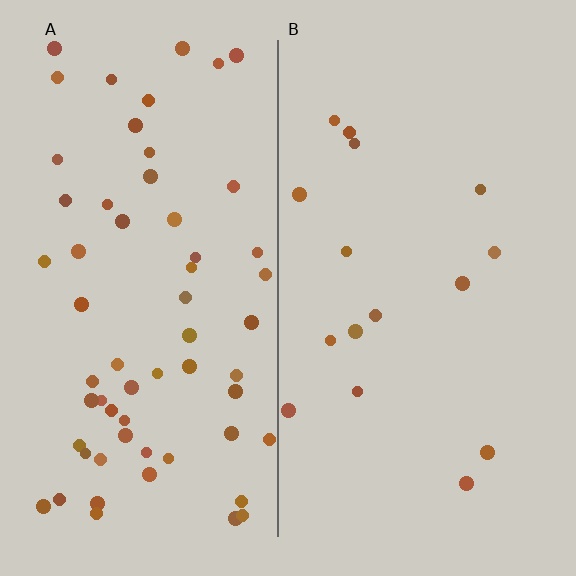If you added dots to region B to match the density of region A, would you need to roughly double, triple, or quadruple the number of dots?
Approximately quadruple.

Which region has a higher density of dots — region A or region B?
A (the left).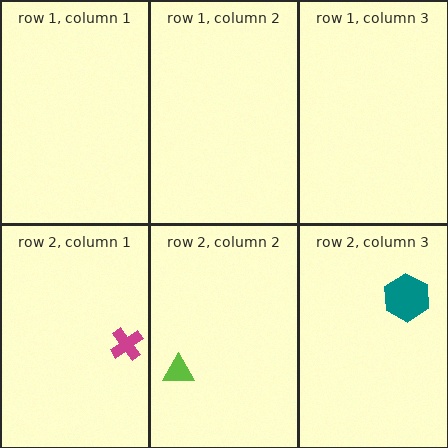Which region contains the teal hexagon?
The row 2, column 3 region.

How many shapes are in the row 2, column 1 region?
1.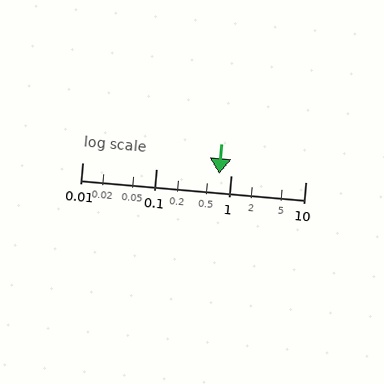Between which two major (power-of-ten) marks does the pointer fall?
The pointer is between 0.1 and 1.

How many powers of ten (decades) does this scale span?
The scale spans 3 decades, from 0.01 to 10.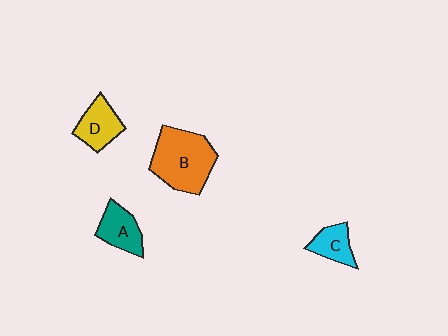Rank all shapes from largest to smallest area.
From largest to smallest: B (orange), D (yellow), A (teal), C (cyan).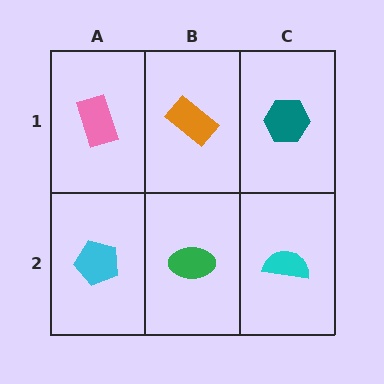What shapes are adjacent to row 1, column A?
A cyan pentagon (row 2, column A), an orange rectangle (row 1, column B).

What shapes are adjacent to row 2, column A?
A pink rectangle (row 1, column A), a green ellipse (row 2, column B).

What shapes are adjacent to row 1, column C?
A cyan semicircle (row 2, column C), an orange rectangle (row 1, column B).